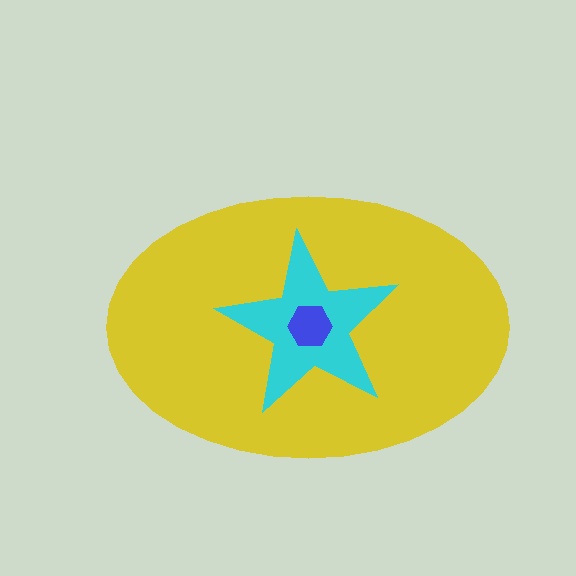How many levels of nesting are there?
3.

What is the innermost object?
The blue hexagon.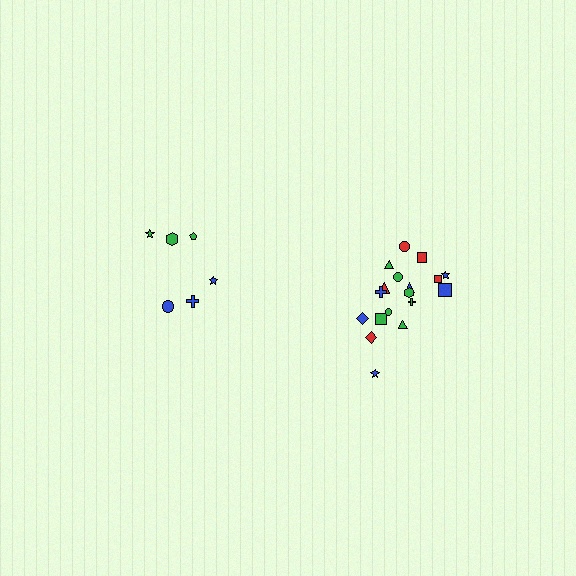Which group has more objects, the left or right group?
The right group.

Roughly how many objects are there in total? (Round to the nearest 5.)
Roughly 25 objects in total.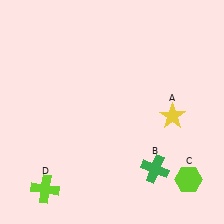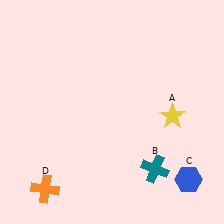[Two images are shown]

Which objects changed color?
B changed from green to teal. C changed from lime to blue. D changed from lime to orange.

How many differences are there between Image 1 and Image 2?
There are 3 differences between the two images.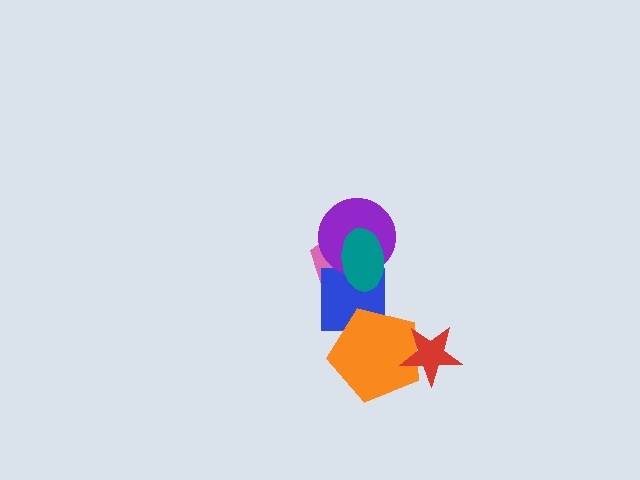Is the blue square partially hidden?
Yes, it is partially covered by another shape.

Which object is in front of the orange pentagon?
The red star is in front of the orange pentagon.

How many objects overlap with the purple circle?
3 objects overlap with the purple circle.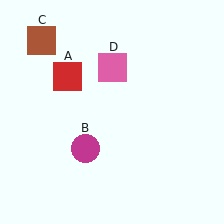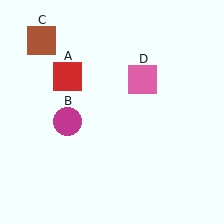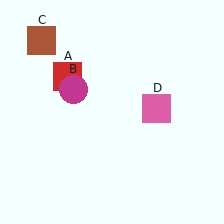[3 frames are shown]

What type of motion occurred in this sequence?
The magenta circle (object B), pink square (object D) rotated clockwise around the center of the scene.